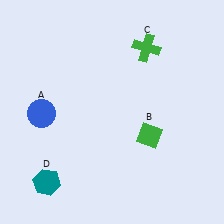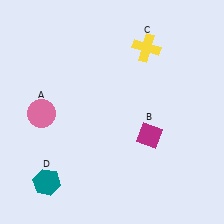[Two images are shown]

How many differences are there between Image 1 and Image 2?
There are 3 differences between the two images.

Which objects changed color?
A changed from blue to pink. B changed from green to magenta. C changed from green to yellow.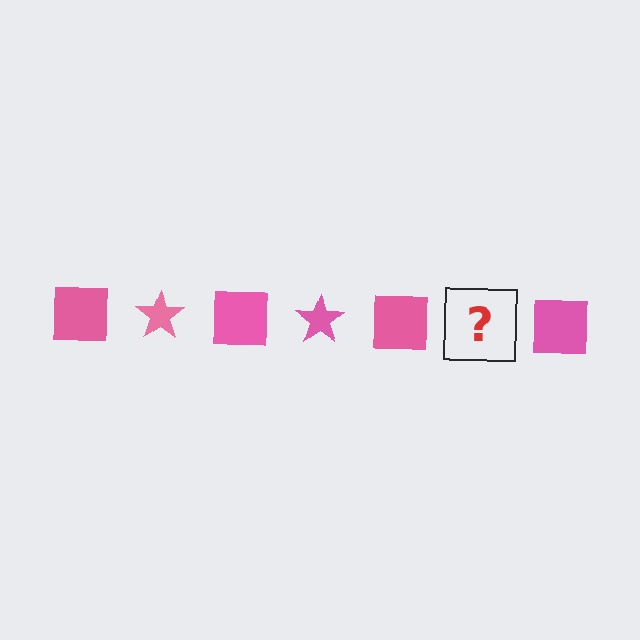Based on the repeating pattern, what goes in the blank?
The blank should be a pink star.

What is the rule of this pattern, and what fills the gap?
The rule is that the pattern cycles through square, star shapes in pink. The gap should be filled with a pink star.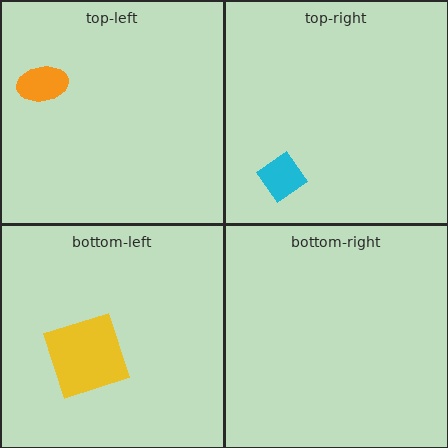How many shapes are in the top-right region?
1.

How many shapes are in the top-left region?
1.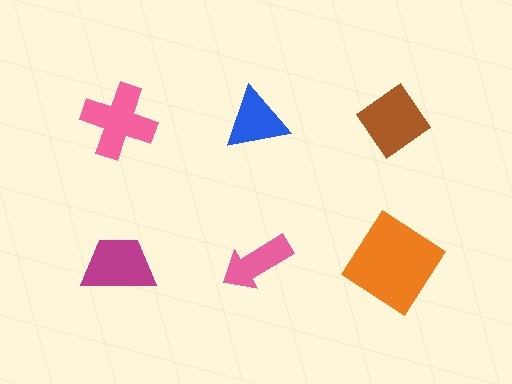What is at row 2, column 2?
A pink arrow.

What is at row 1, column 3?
A brown diamond.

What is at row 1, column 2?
A blue triangle.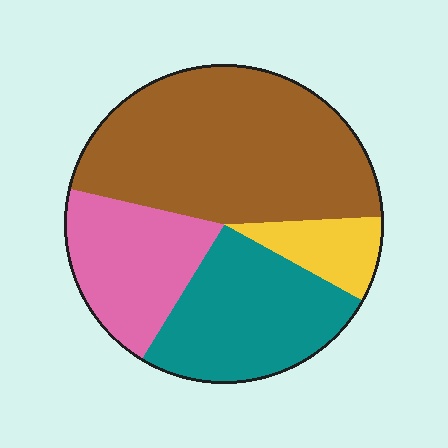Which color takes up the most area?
Brown, at roughly 45%.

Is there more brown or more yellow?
Brown.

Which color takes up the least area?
Yellow, at roughly 10%.